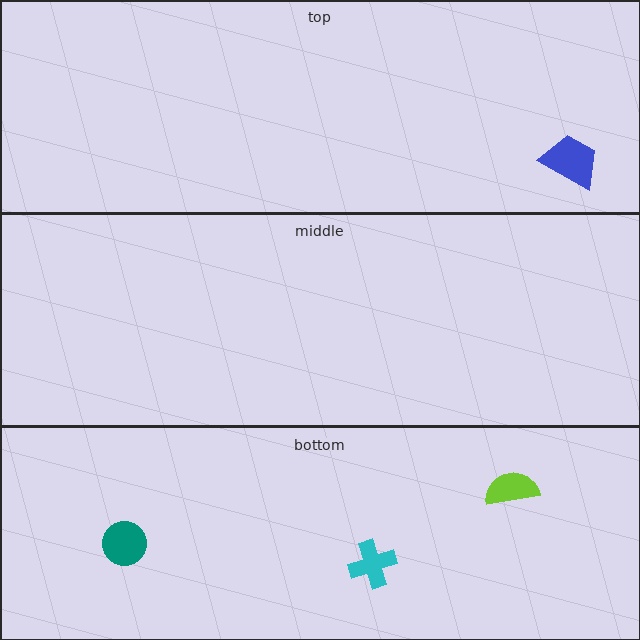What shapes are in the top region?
The blue trapezoid.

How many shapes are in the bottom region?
3.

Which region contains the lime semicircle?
The bottom region.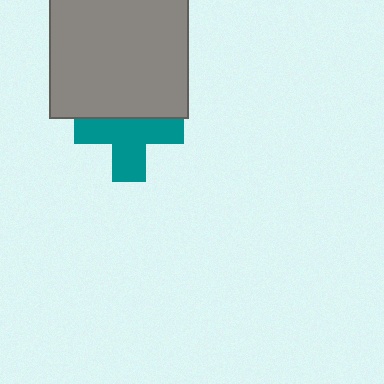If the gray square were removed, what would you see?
You would see the complete teal cross.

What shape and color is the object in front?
The object in front is a gray square.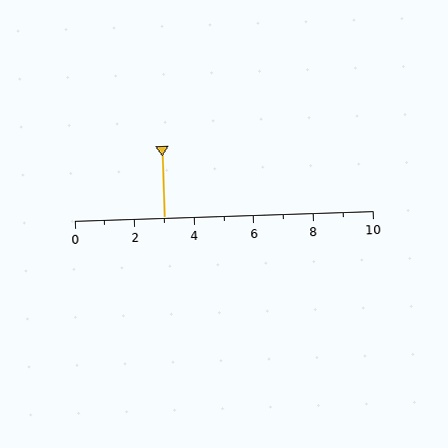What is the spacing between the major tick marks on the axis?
The major ticks are spaced 2 apart.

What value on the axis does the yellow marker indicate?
The marker indicates approximately 3.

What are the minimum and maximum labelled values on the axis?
The axis runs from 0 to 10.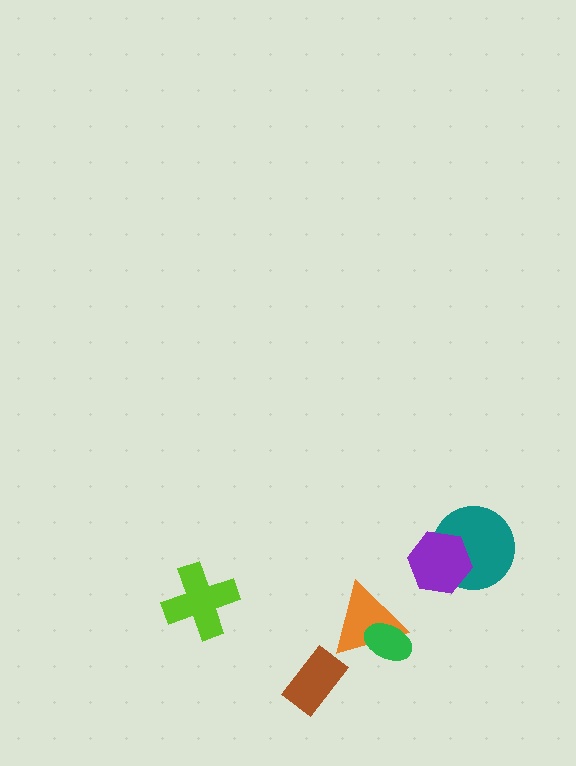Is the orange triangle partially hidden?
Yes, it is partially covered by another shape.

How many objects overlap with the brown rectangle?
0 objects overlap with the brown rectangle.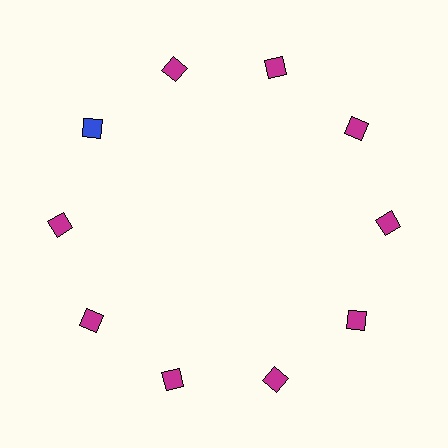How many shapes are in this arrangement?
There are 10 shapes arranged in a ring pattern.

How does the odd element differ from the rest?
It has a different color: blue instead of magenta.